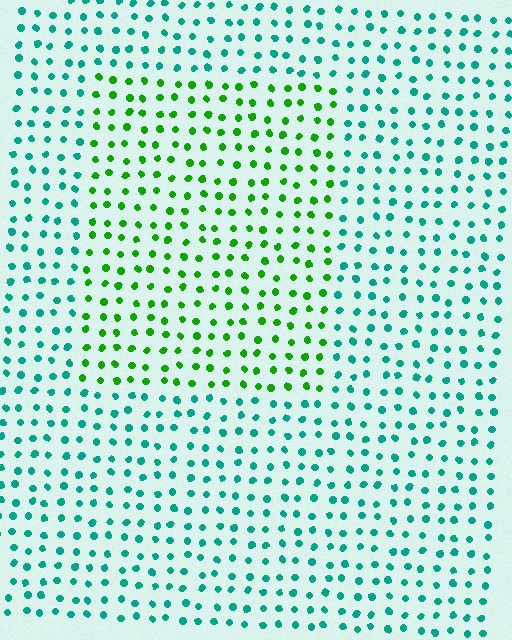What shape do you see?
I see a rectangle.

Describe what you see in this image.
The image is filled with small teal elements in a uniform arrangement. A rectangle-shaped region is visible where the elements are tinted to a slightly different hue, forming a subtle color boundary.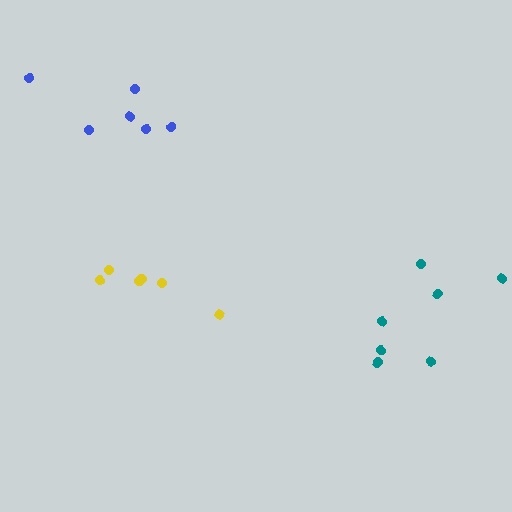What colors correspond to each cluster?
The clusters are colored: yellow, teal, blue.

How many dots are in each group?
Group 1: 6 dots, Group 2: 7 dots, Group 3: 6 dots (19 total).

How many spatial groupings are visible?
There are 3 spatial groupings.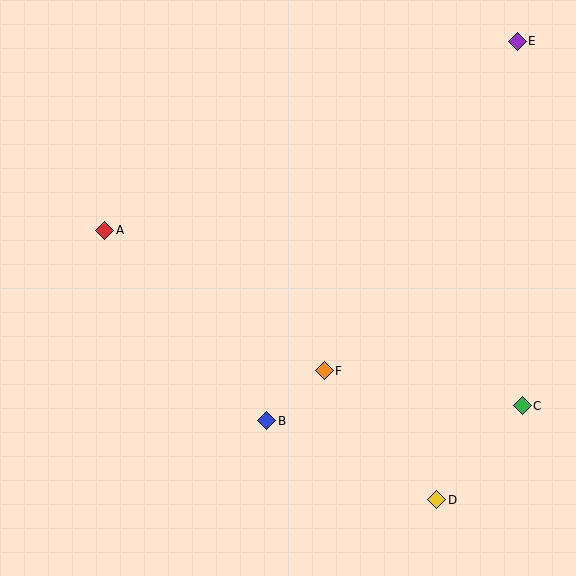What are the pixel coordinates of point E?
Point E is at (517, 41).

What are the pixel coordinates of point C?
Point C is at (522, 406).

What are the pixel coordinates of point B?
Point B is at (267, 421).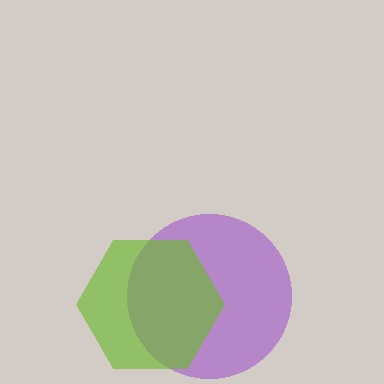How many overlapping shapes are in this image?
There are 2 overlapping shapes in the image.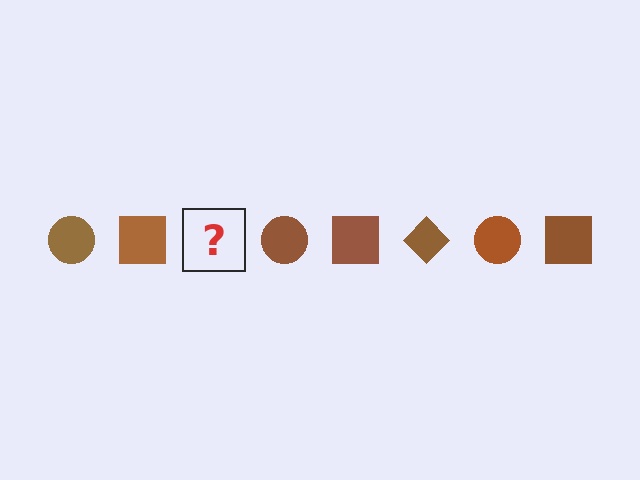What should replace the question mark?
The question mark should be replaced with a brown diamond.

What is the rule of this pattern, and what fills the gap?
The rule is that the pattern cycles through circle, square, diamond shapes in brown. The gap should be filled with a brown diamond.